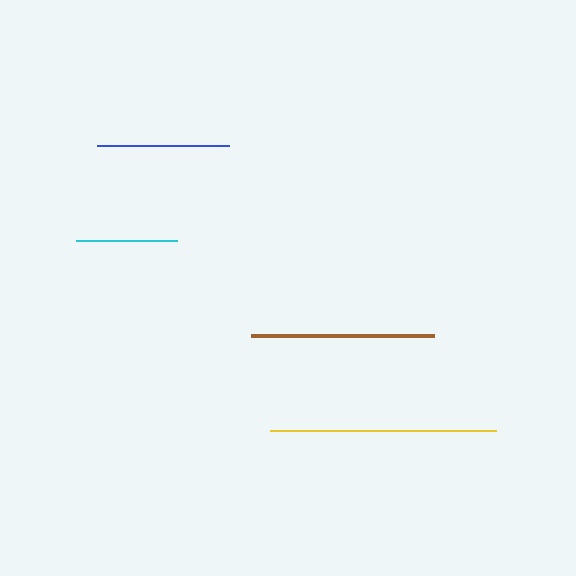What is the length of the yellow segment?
The yellow segment is approximately 226 pixels long.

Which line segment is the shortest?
The cyan line is the shortest at approximately 101 pixels.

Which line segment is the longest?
The yellow line is the longest at approximately 226 pixels.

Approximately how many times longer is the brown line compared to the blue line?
The brown line is approximately 1.4 times the length of the blue line.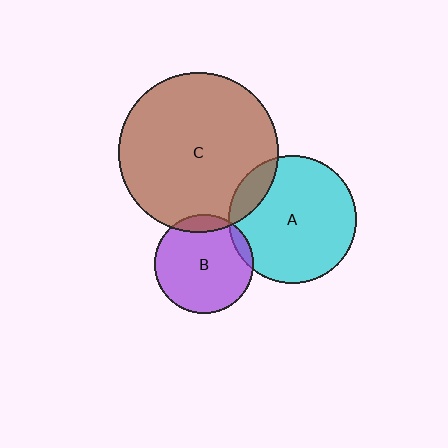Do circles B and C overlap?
Yes.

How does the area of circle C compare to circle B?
Approximately 2.6 times.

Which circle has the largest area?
Circle C (brown).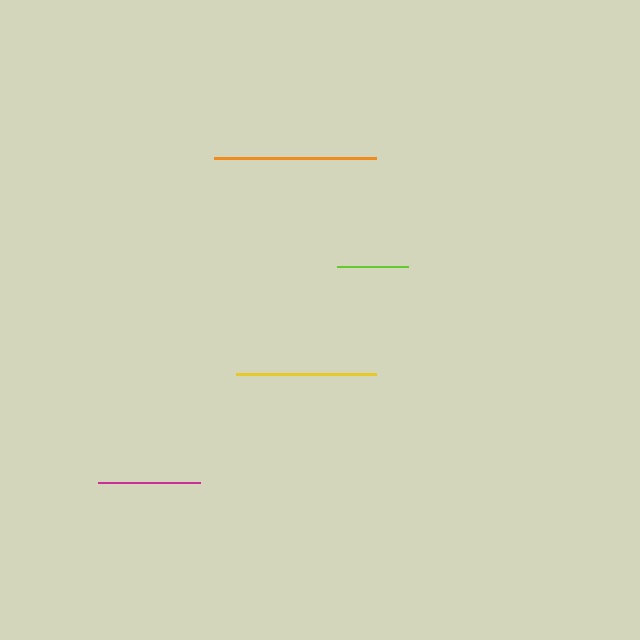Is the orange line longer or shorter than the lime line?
The orange line is longer than the lime line.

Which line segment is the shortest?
The lime line is the shortest at approximately 71 pixels.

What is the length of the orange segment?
The orange segment is approximately 162 pixels long.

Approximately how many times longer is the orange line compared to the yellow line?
The orange line is approximately 1.1 times the length of the yellow line.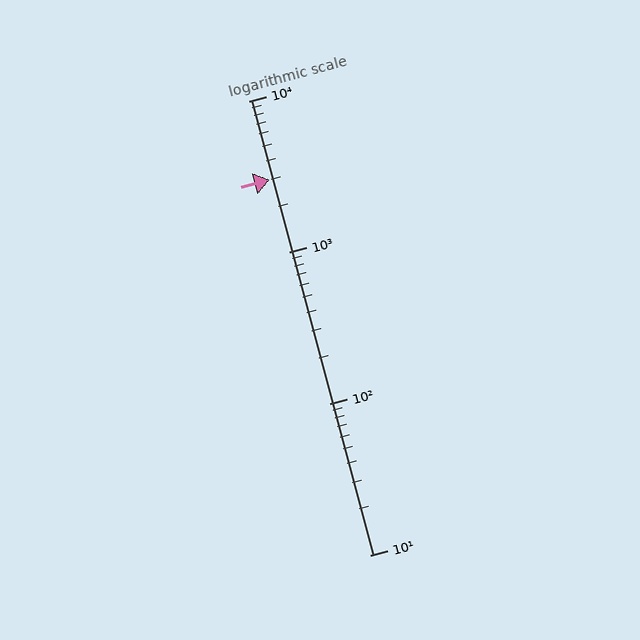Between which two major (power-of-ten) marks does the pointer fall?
The pointer is between 1000 and 10000.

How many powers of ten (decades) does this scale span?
The scale spans 3 decades, from 10 to 10000.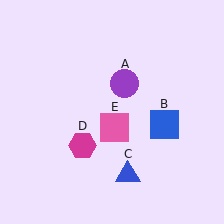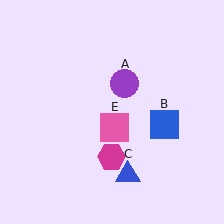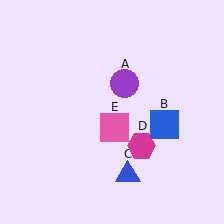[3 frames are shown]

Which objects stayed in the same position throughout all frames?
Purple circle (object A) and blue square (object B) and blue triangle (object C) and pink square (object E) remained stationary.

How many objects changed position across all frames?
1 object changed position: magenta hexagon (object D).